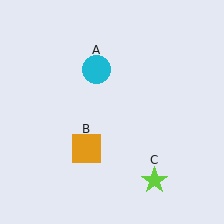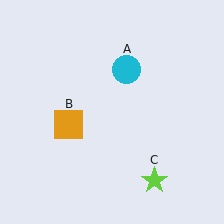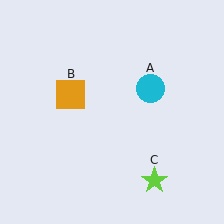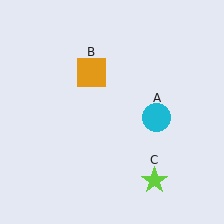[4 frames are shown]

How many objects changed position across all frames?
2 objects changed position: cyan circle (object A), orange square (object B).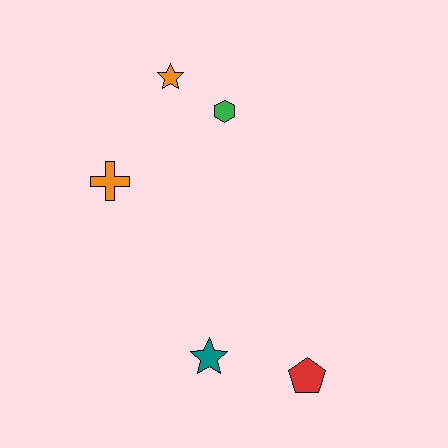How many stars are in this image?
There are 2 stars.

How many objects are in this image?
There are 5 objects.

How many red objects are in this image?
There is 1 red object.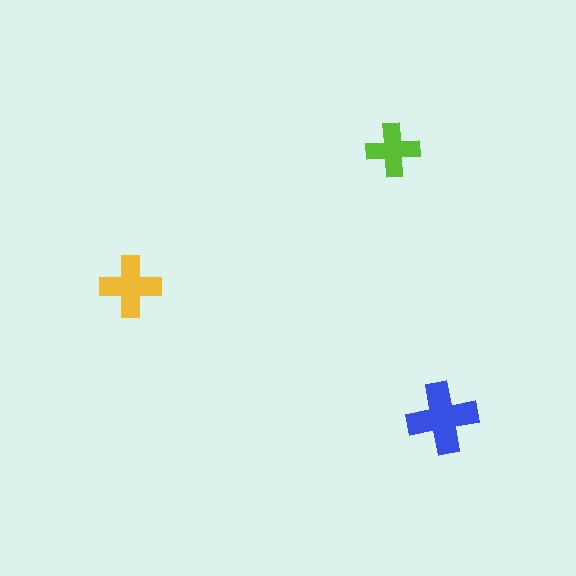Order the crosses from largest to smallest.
the blue one, the yellow one, the lime one.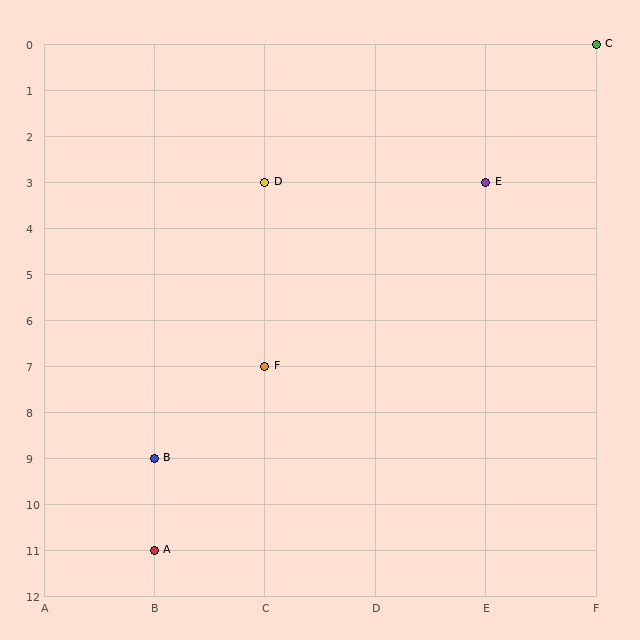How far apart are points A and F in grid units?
Points A and F are 1 column and 4 rows apart (about 4.1 grid units diagonally).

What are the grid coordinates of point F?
Point F is at grid coordinates (C, 7).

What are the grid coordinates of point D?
Point D is at grid coordinates (C, 3).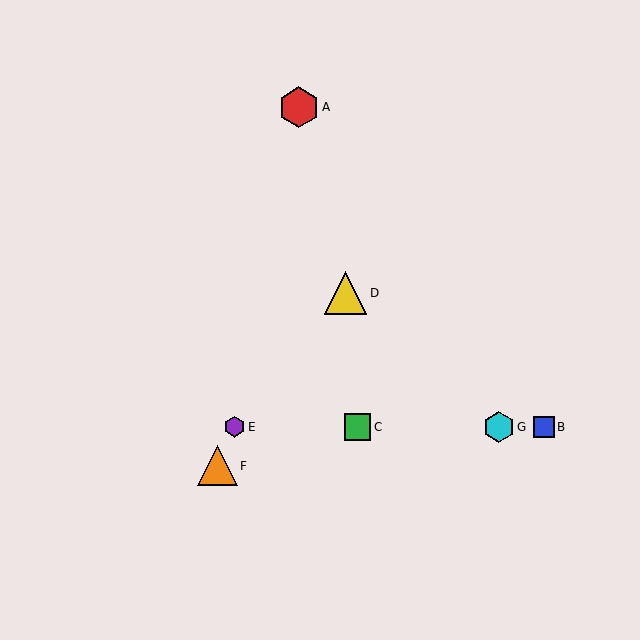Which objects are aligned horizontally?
Objects B, C, E, G are aligned horizontally.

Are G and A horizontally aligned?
No, G is at y≈427 and A is at y≈107.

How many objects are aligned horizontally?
4 objects (B, C, E, G) are aligned horizontally.